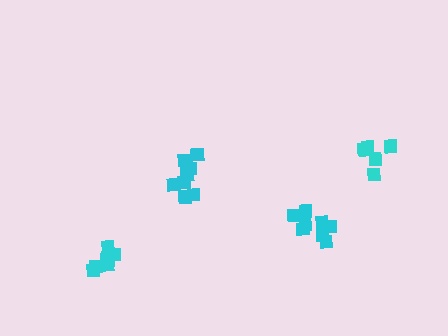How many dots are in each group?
Group 1: 9 dots, Group 2: 10 dots, Group 3: 6 dots, Group 4: 8 dots (33 total).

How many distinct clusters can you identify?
There are 4 distinct clusters.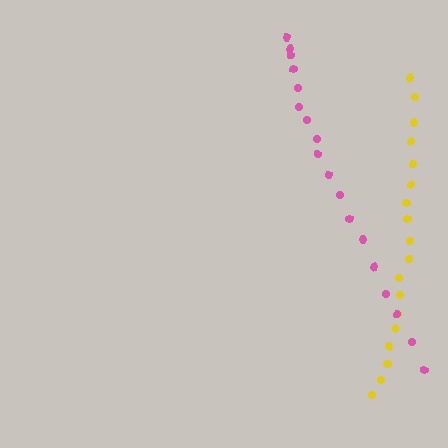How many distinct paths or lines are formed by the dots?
There are 2 distinct paths.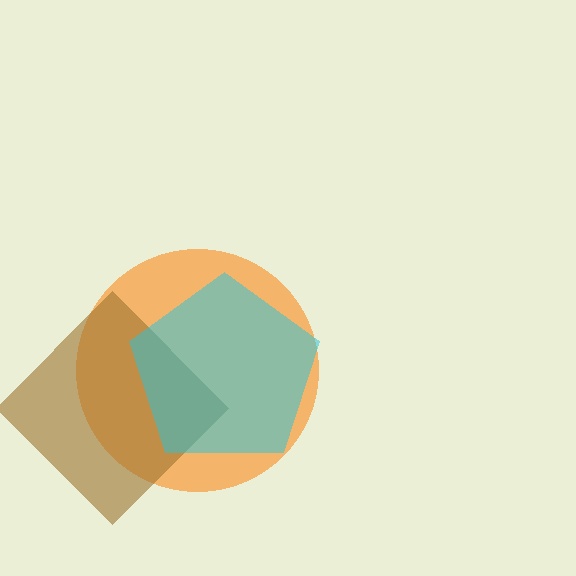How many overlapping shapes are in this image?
There are 3 overlapping shapes in the image.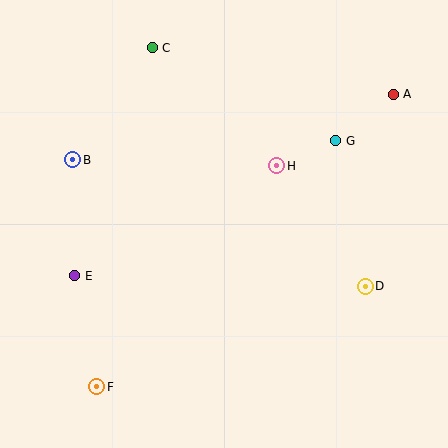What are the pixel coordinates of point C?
Point C is at (152, 48).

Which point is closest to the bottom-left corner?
Point F is closest to the bottom-left corner.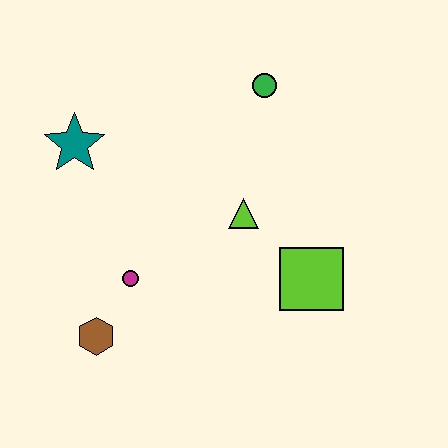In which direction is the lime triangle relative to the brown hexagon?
The lime triangle is to the right of the brown hexagon.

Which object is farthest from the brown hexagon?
The green circle is farthest from the brown hexagon.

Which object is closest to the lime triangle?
The lime square is closest to the lime triangle.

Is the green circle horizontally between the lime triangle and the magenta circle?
No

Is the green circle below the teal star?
No